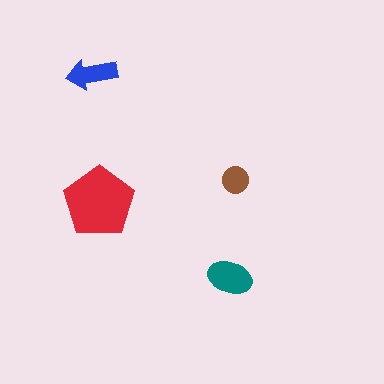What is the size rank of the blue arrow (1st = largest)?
3rd.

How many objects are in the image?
There are 4 objects in the image.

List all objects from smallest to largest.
The brown circle, the blue arrow, the teal ellipse, the red pentagon.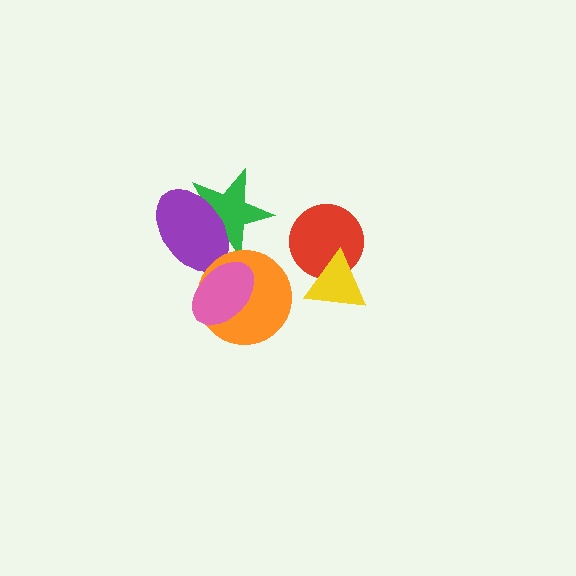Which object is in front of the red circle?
The yellow triangle is in front of the red circle.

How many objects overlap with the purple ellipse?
2 objects overlap with the purple ellipse.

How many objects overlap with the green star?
1 object overlaps with the green star.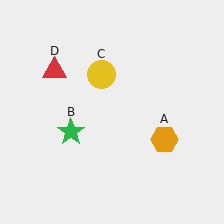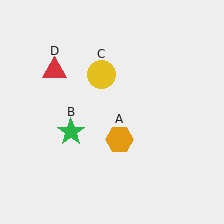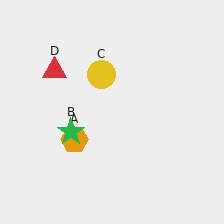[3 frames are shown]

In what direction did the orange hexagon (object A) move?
The orange hexagon (object A) moved left.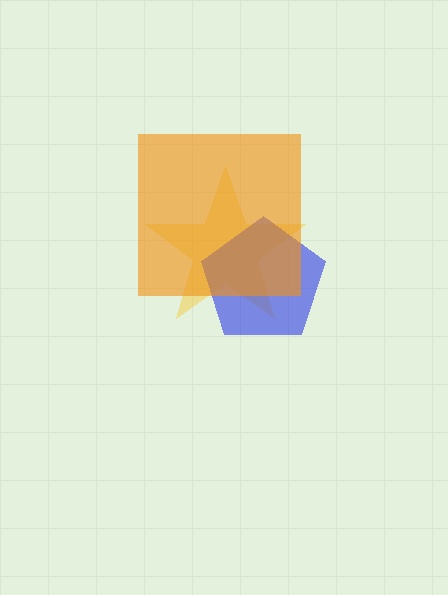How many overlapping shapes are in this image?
There are 3 overlapping shapes in the image.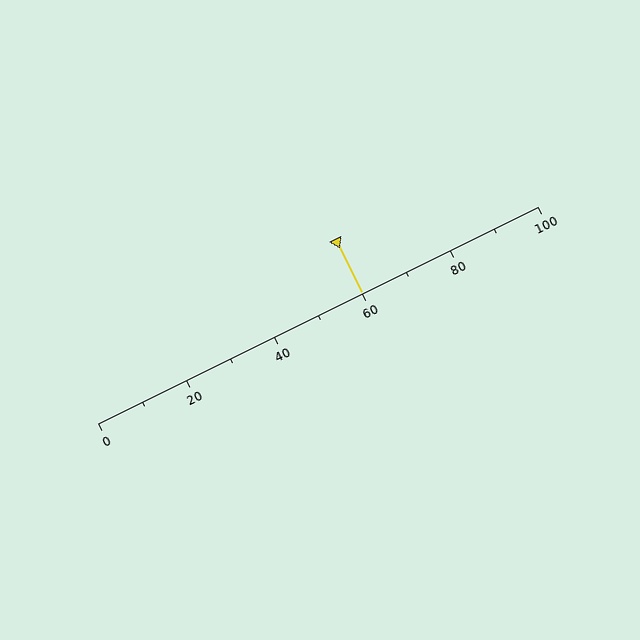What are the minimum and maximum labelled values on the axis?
The axis runs from 0 to 100.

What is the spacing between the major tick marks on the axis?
The major ticks are spaced 20 apart.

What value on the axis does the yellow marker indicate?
The marker indicates approximately 60.